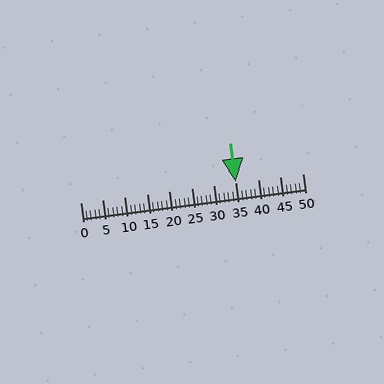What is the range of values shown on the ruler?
The ruler shows values from 0 to 50.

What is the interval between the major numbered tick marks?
The major tick marks are spaced 5 units apart.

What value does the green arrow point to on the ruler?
The green arrow points to approximately 35.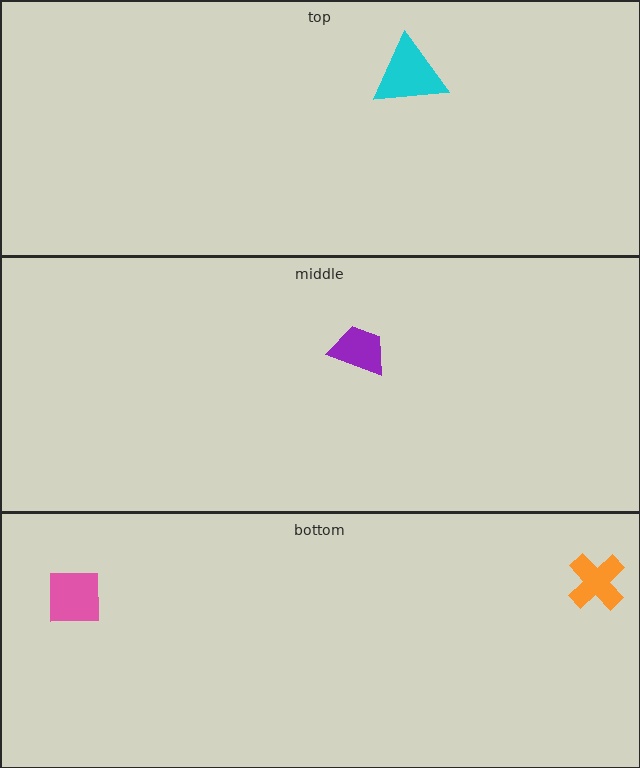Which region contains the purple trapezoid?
The middle region.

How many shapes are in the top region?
1.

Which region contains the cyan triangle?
The top region.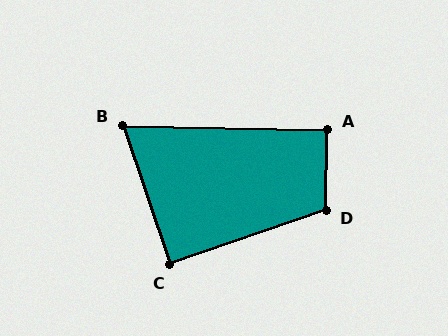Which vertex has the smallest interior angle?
B, at approximately 70 degrees.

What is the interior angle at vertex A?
Approximately 90 degrees (approximately right).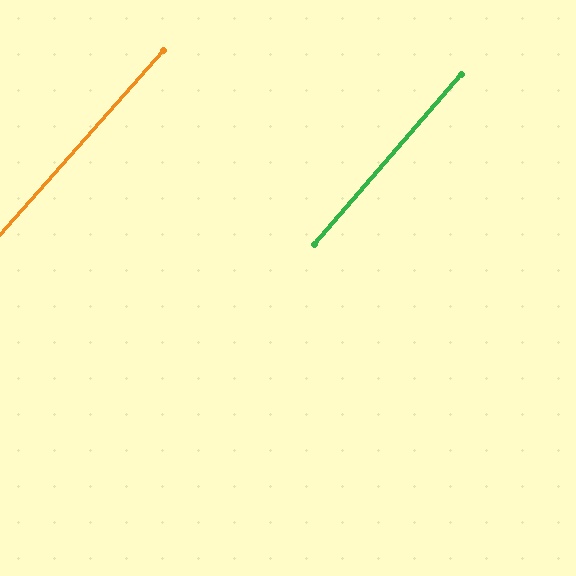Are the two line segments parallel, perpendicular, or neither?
Parallel — their directions differ by only 1.0°.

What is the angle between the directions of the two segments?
Approximately 1 degree.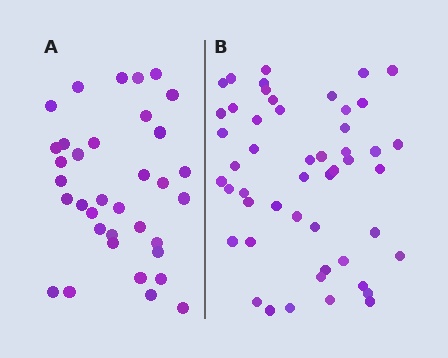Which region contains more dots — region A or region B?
Region B (the right region) has more dots.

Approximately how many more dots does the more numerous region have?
Region B has approximately 15 more dots than region A.